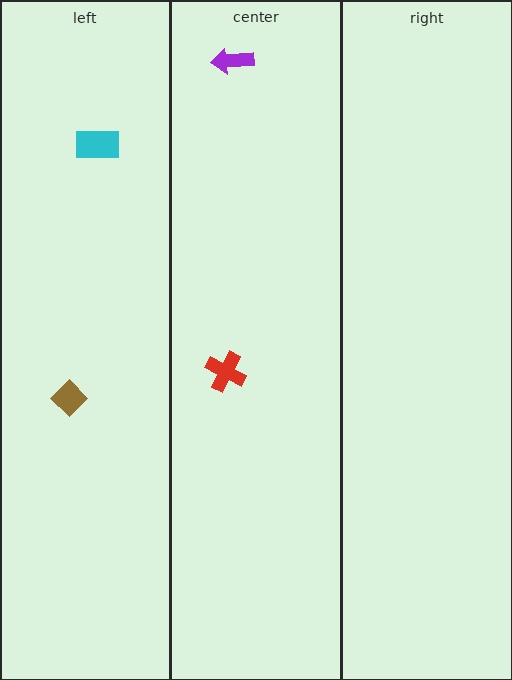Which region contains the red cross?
The center region.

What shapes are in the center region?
The purple arrow, the red cross.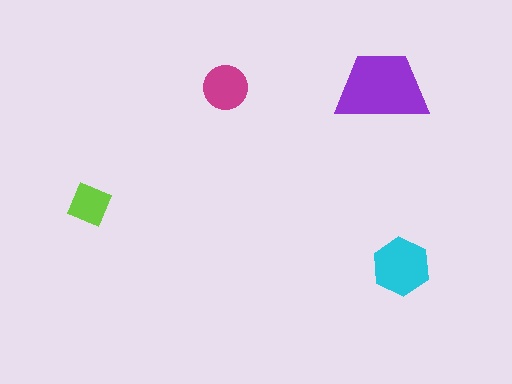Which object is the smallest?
The lime square.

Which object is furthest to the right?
The cyan hexagon is rightmost.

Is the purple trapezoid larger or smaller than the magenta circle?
Larger.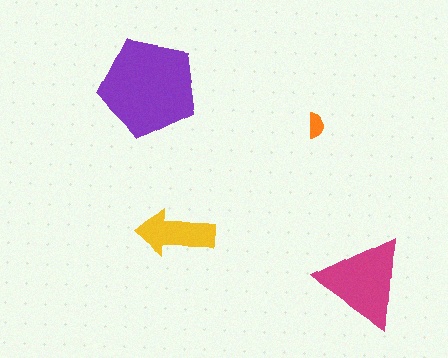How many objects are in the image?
There are 4 objects in the image.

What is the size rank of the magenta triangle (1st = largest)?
2nd.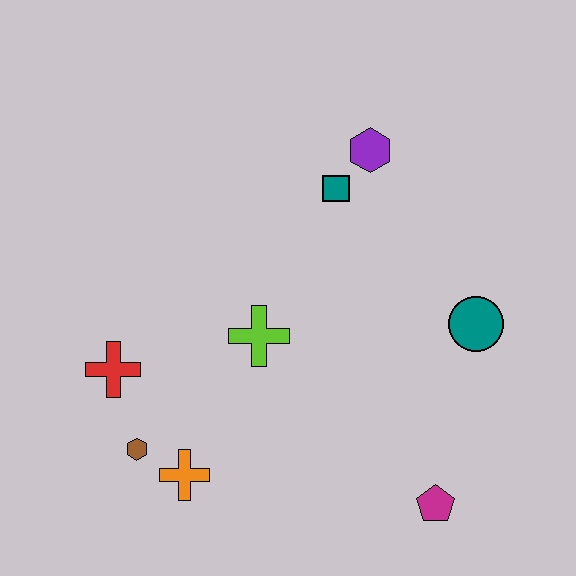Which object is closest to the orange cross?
The brown hexagon is closest to the orange cross.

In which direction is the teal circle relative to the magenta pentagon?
The teal circle is above the magenta pentagon.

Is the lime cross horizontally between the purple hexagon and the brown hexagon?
Yes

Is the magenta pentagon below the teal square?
Yes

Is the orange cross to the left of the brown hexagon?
No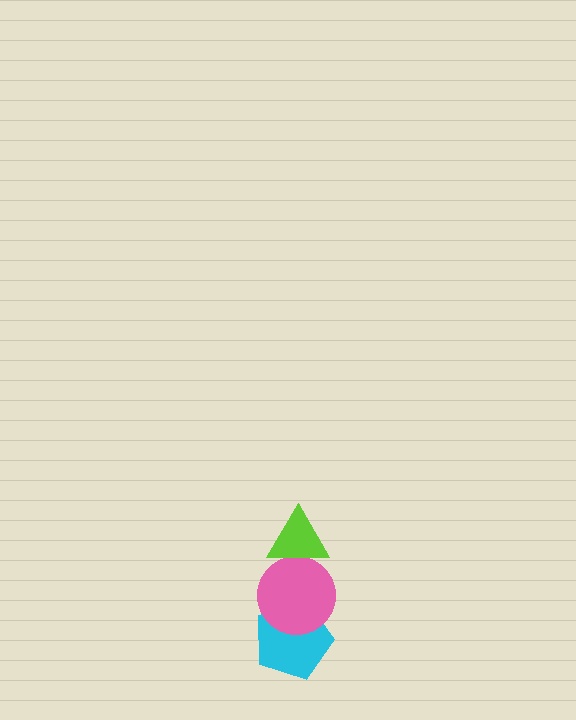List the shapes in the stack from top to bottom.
From top to bottom: the lime triangle, the pink circle, the cyan pentagon.